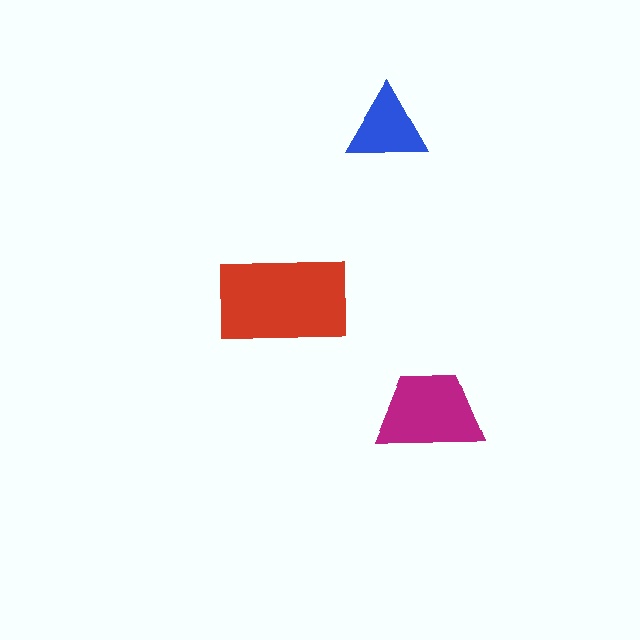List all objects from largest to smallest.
The red rectangle, the magenta trapezoid, the blue triangle.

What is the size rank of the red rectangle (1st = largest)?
1st.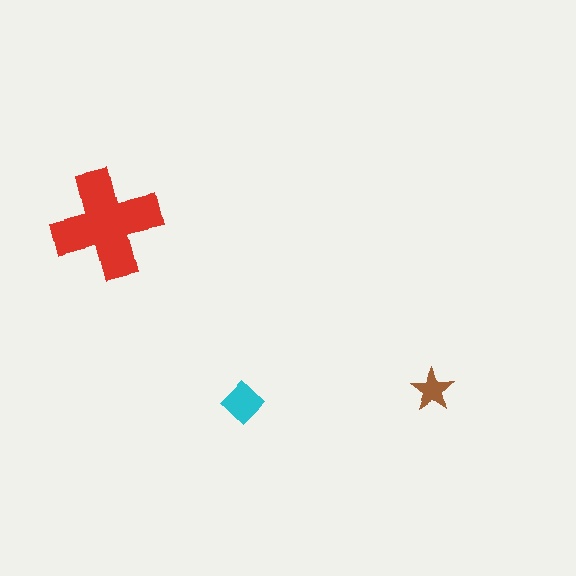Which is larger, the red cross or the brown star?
The red cross.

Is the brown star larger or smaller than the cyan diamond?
Smaller.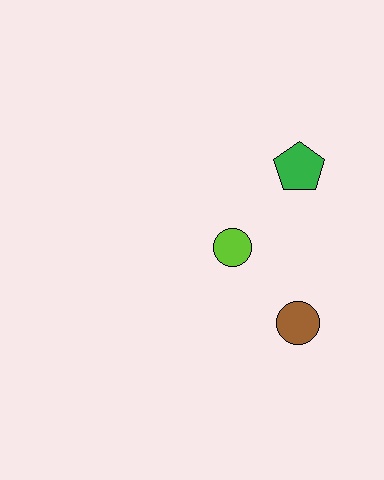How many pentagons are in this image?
There is 1 pentagon.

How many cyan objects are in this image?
There are no cyan objects.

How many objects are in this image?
There are 3 objects.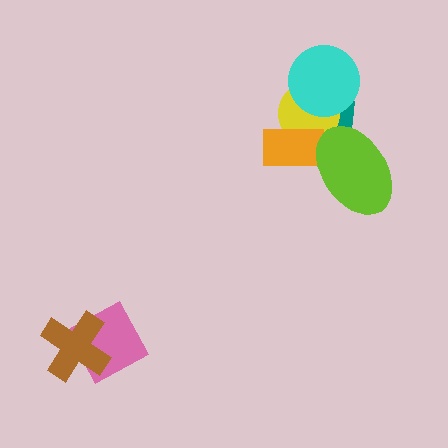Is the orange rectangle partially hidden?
Yes, it is partially covered by another shape.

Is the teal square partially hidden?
Yes, it is partially covered by another shape.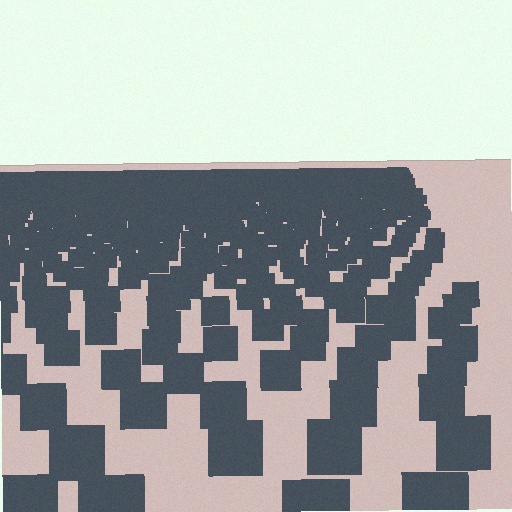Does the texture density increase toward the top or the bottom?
Density increases toward the top.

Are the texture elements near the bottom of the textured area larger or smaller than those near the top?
Larger. Near the bottom, elements are closer to the viewer and appear at a bigger on-screen size.